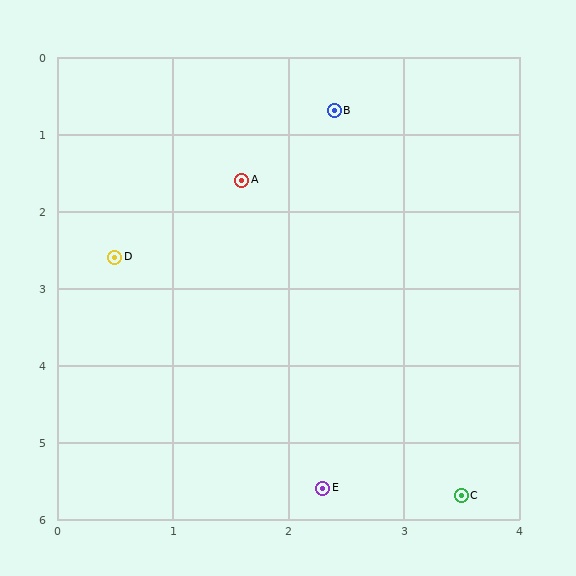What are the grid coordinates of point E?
Point E is at approximately (2.3, 5.6).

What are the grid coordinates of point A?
Point A is at approximately (1.6, 1.6).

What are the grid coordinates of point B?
Point B is at approximately (2.4, 0.7).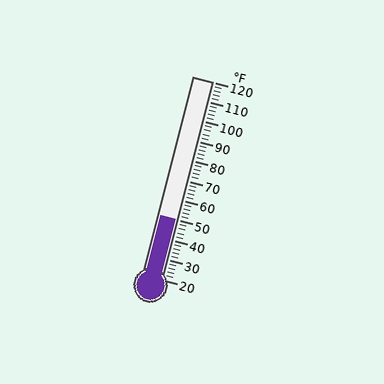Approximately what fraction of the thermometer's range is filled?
The thermometer is filled to approximately 30% of its range.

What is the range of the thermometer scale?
The thermometer scale ranges from 20°F to 120°F.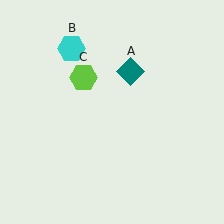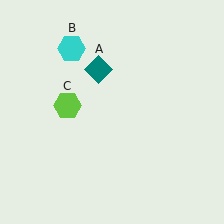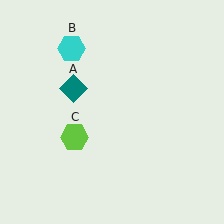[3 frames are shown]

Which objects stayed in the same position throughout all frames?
Cyan hexagon (object B) remained stationary.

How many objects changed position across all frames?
2 objects changed position: teal diamond (object A), lime hexagon (object C).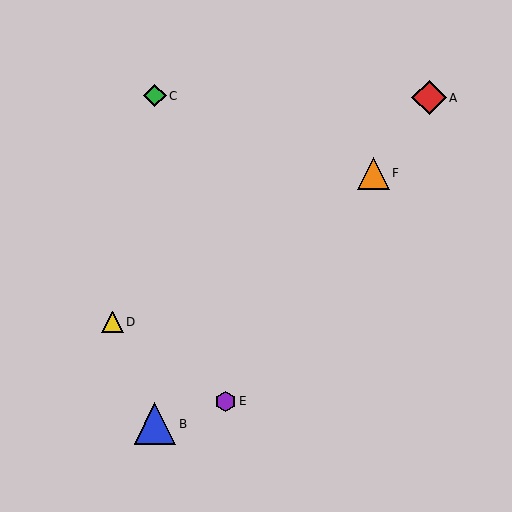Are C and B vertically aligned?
Yes, both are at x≈155.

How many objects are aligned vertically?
2 objects (B, C) are aligned vertically.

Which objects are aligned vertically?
Objects B, C are aligned vertically.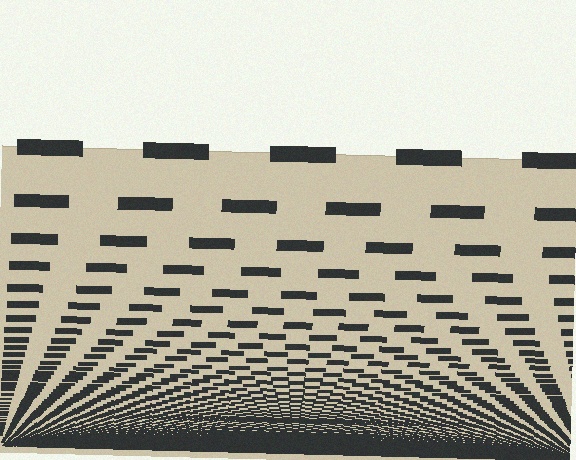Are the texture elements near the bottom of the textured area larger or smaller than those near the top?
Smaller. The gradient is inverted — elements near the bottom are smaller and denser.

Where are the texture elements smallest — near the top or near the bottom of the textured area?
Near the bottom.